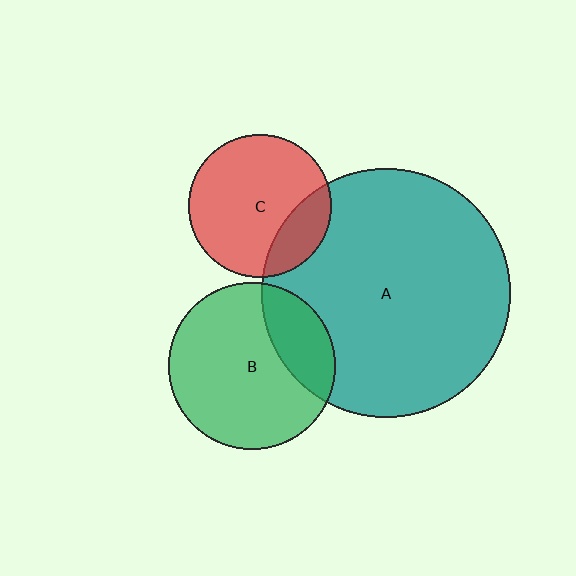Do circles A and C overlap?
Yes.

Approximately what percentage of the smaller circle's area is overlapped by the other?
Approximately 20%.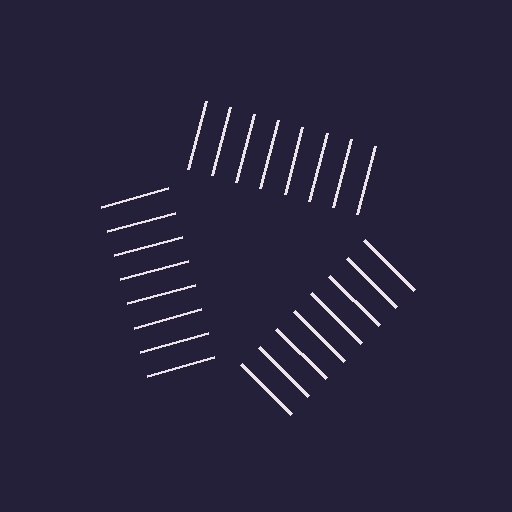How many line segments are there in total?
24 — 8 along each of the 3 edges.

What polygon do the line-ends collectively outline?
An illusory triangle — the line segments terminate on its edges but no continuous stroke is drawn.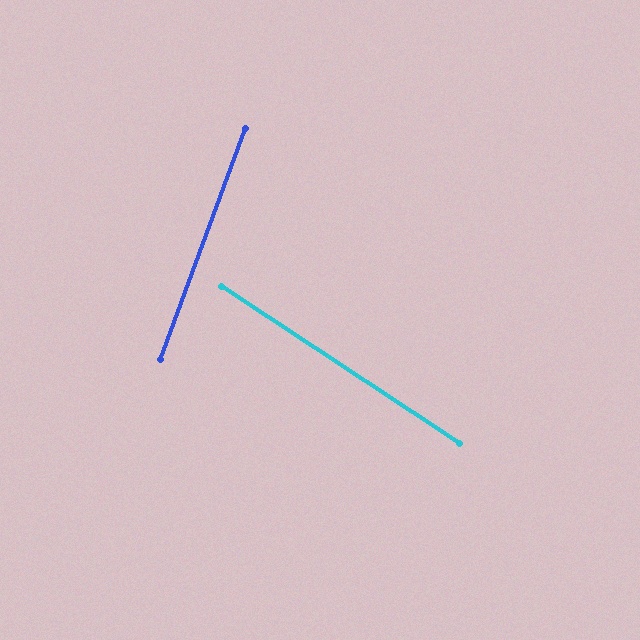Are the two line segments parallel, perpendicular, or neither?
Neither parallel nor perpendicular — they differ by about 77°.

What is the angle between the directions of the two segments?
Approximately 77 degrees.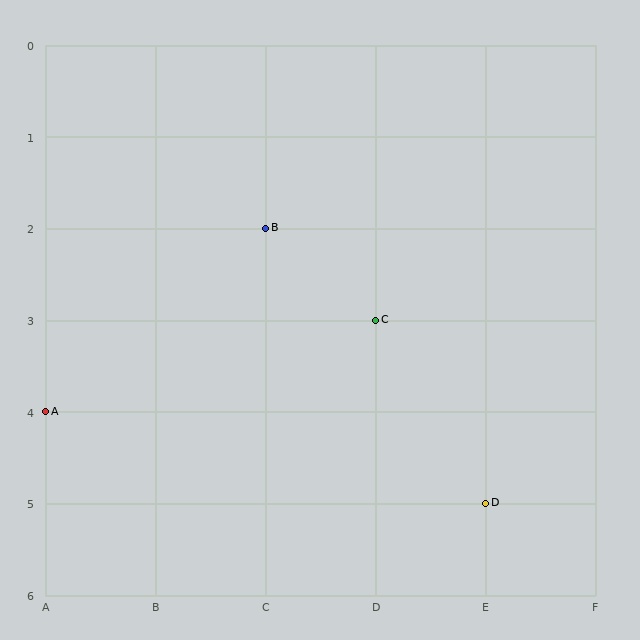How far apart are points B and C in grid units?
Points B and C are 1 column and 1 row apart (about 1.4 grid units diagonally).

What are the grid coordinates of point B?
Point B is at grid coordinates (C, 2).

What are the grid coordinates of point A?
Point A is at grid coordinates (A, 4).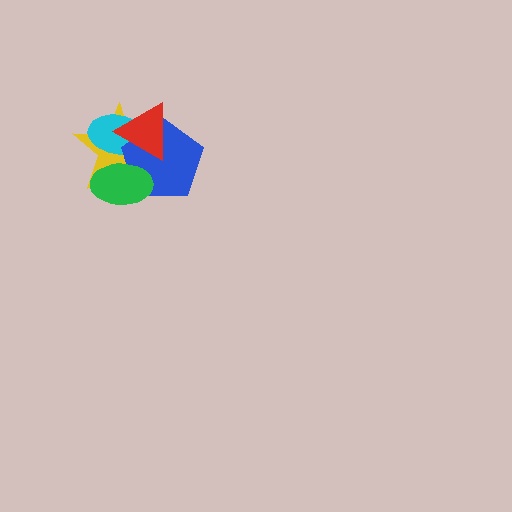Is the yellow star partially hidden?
Yes, it is partially covered by another shape.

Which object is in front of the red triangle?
The green ellipse is in front of the red triangle.